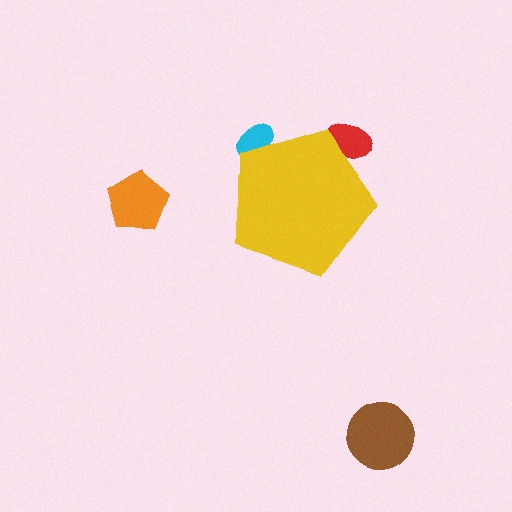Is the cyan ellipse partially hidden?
Yes, the cyan ellipse is partially hidden behind the yellow pentagon.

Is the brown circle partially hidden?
No, the brown circle is fully visible.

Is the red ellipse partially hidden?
Yes, the red ellipse is partially hidden behind the yellow pentagon.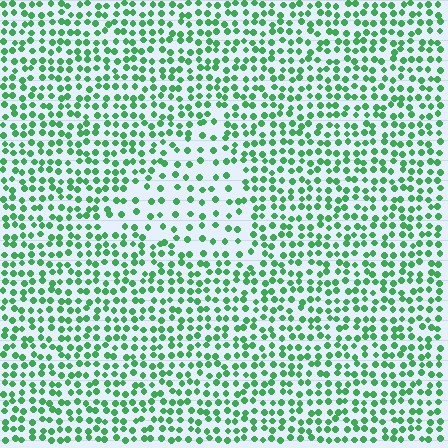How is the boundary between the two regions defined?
The boundary is defined by a change in element density (approximately 2.0x ratio). All elements are the same color, size, and shape.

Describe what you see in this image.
The image contains small green elements arranged at two different densities. A triangle-shaped region is visible where the elements are less densely packed than the surrounding area.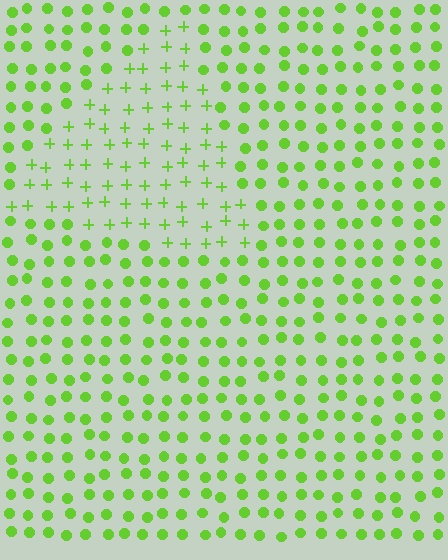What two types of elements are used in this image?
The image uses plus signs inside the triangle region and circles outside it.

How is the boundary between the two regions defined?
The boundary is defined by a change in element shape: plus signs inside vs. circles outside. All elements share the same color and spacing.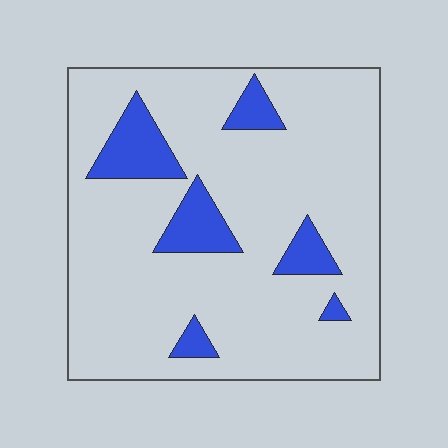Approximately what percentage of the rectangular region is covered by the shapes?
Approximately 15%.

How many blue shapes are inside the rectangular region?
6.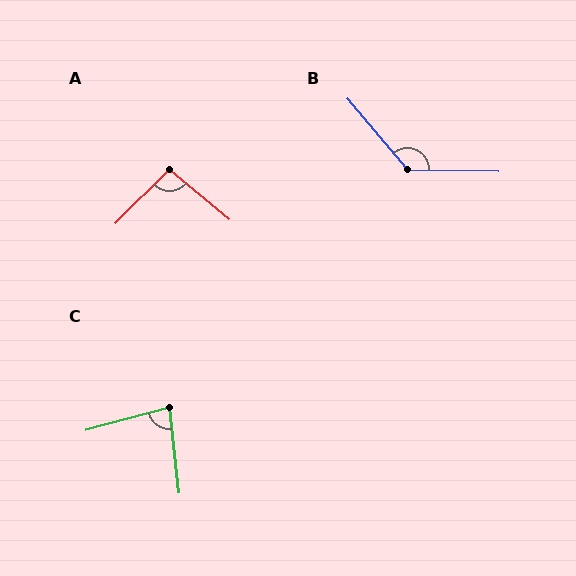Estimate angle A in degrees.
Approximately 95 degrees.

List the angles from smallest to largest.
C (82°), A (95°), B (131°).